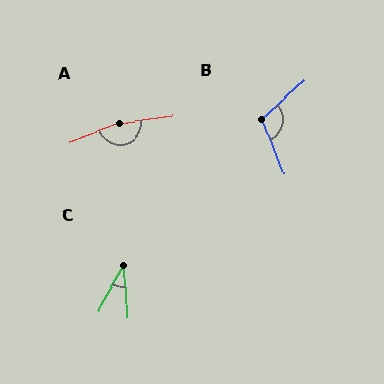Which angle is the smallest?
C, at approximately 33 degrees.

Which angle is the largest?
A, at approximately 166 degrees.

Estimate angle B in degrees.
Approximately 110 degrees.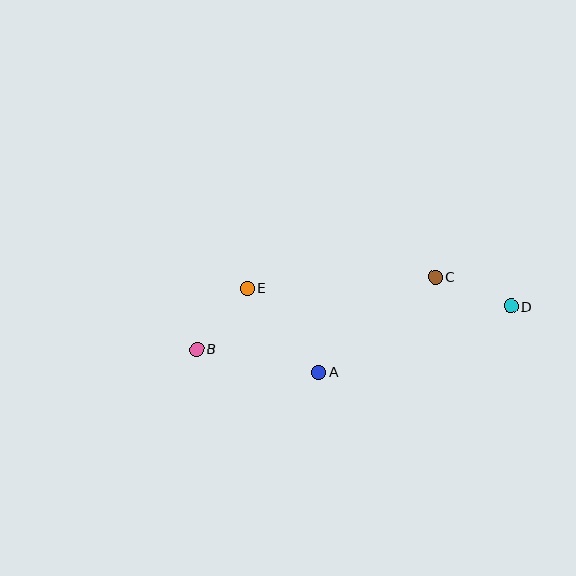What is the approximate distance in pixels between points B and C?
The distance between B and C is approximately 249 pixels.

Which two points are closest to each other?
Points B and E are closest to each other.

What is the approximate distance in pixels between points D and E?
The distance between D and E is approximately 264 pixels.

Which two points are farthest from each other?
Points B and D are farthest from each other.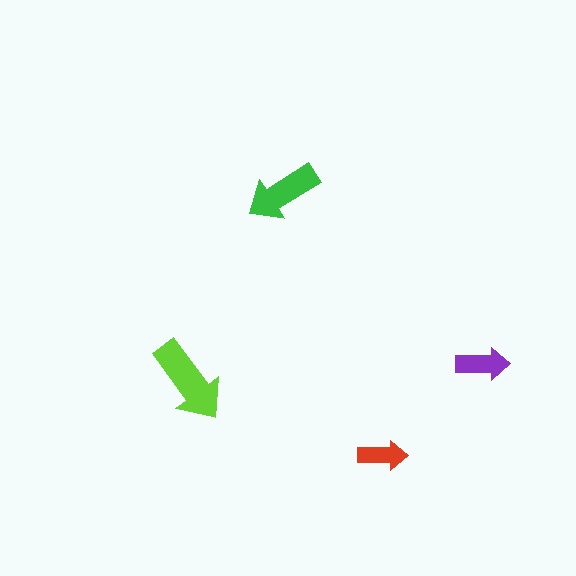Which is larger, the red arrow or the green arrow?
The green one.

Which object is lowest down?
The red arrow is bottommost.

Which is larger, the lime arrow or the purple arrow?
The lime one.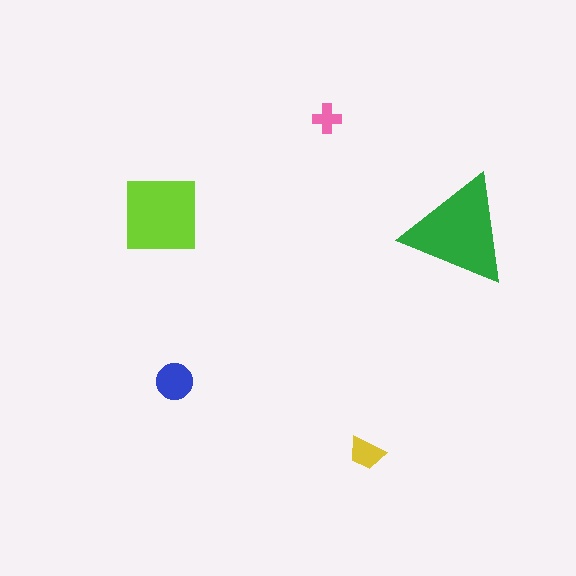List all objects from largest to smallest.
The green triangle, the lime square, the blue circle, the yellow trapezoid, the pink cross.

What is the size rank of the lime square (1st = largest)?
2nd.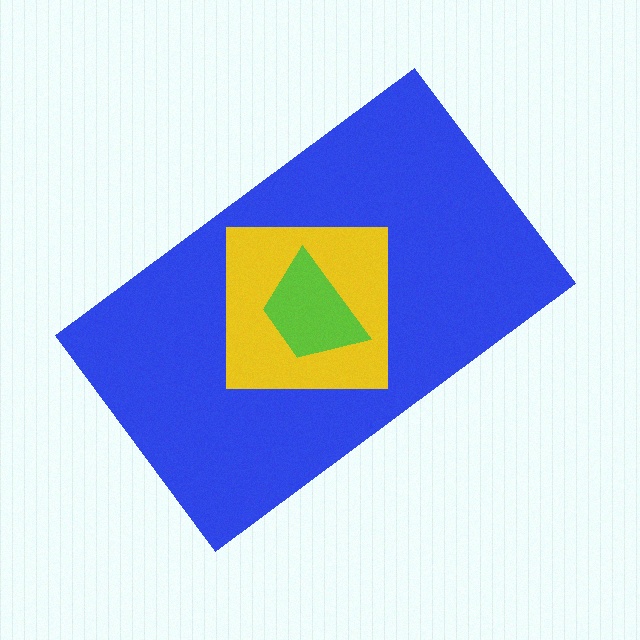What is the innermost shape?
The lime trapezoid.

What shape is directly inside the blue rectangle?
The yellow square.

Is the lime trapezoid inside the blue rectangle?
Yes.